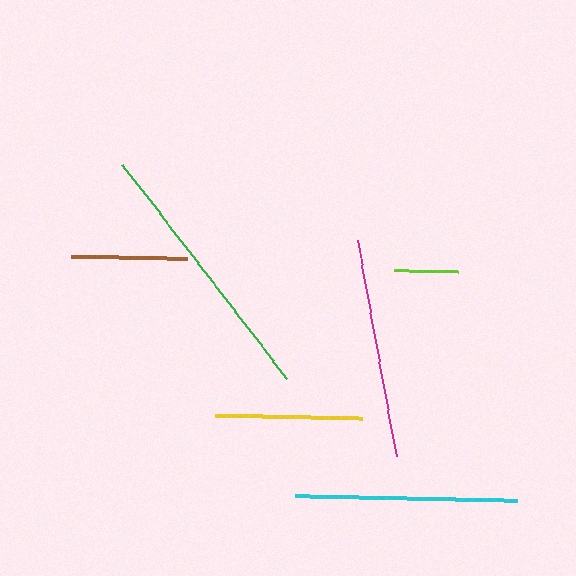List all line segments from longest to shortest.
From longest to shortest: green, cyan, magenta, yellow, brown, lime.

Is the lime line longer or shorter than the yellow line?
The yellow line is longer than the lime line.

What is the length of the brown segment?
The brown segment is approximately 117 pixels long.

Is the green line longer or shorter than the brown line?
The green line is longer than the brown line.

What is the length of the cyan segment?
The cyan segment is approximately 222 pixels long.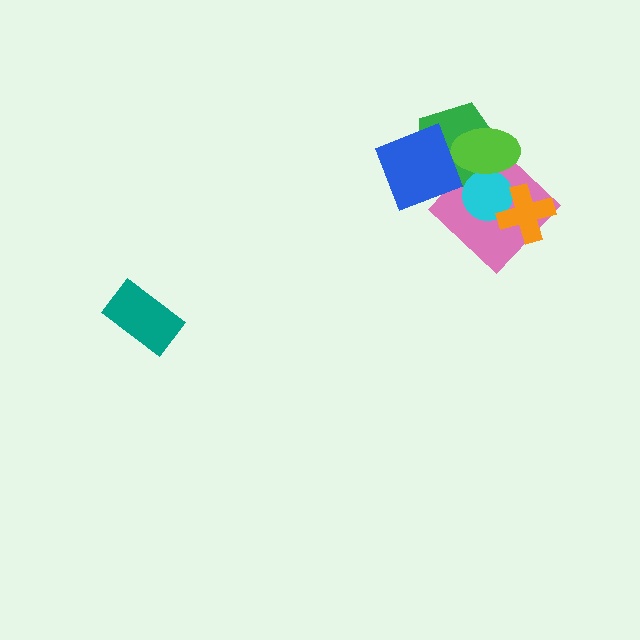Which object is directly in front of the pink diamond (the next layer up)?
The green pentagon is directly in front of the pink diamond.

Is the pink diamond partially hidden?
Yes, it is partially covered by another shape.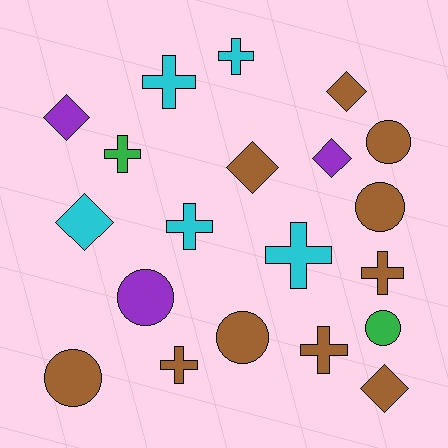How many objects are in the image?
There are 20 objects.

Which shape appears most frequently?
Cross, with 8 objects.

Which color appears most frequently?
Brown, with 10 objects.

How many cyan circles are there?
There are no cyan circles.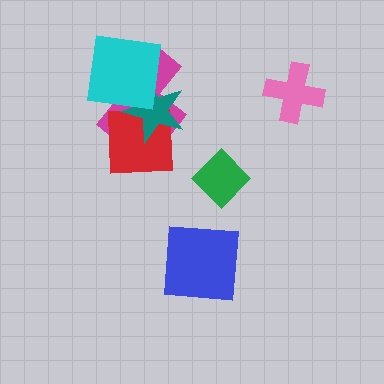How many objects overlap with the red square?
2 objects overlap with the red square.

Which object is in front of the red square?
The teal star is in front of the red square.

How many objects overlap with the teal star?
3 objects overlap with the teal star.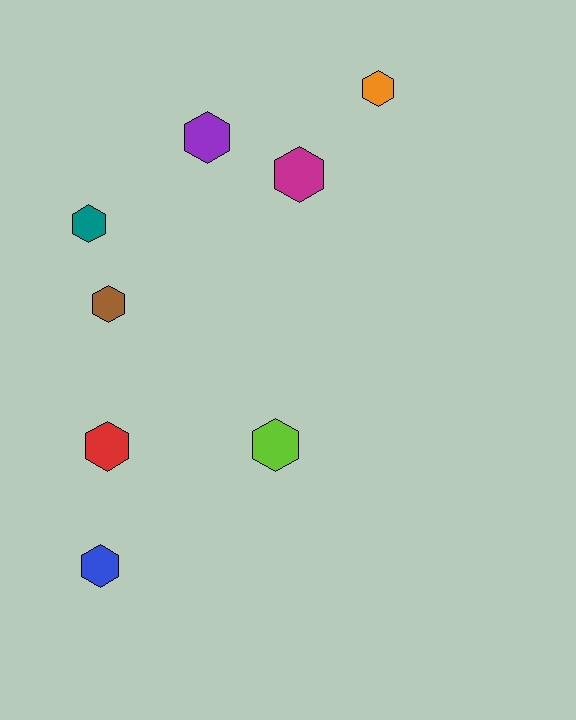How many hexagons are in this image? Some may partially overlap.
There are 8 hexagons.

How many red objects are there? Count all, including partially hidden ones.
There is 1 red object.